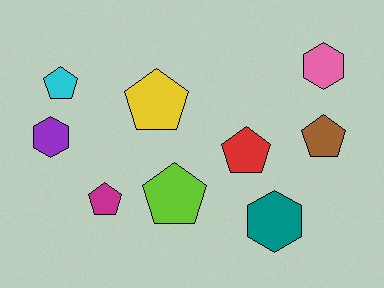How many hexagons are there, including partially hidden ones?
There are 3 hexagons.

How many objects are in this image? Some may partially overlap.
There are 9 objects.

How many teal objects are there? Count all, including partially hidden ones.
There is 1 teal object.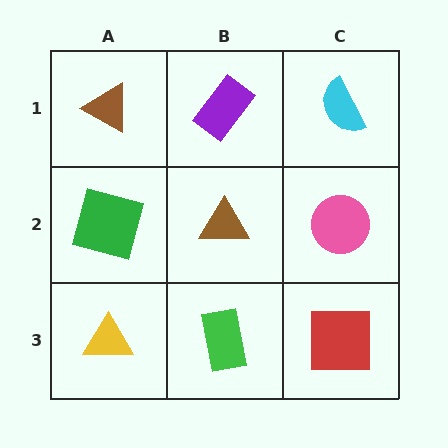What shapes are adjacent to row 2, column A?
A brown triangle (row 1, column A), a yellow triangle (row 3, column A), a brown triangle (row 2, column B).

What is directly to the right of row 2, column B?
A pink circle.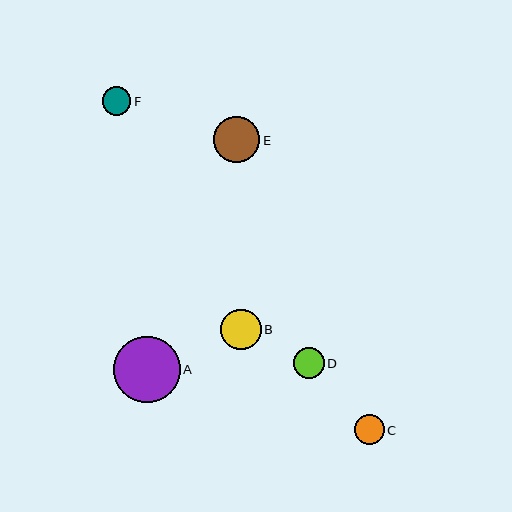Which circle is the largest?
Circle A is the largest with a size of approximately 67 pixels.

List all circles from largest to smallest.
From largest to smallest: A, E, B, D, C, F.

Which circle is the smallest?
Circle F is the smallest with a size of approximately 28 pixels.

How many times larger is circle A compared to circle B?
Circle A is approximately 1.7 times the size of circle B.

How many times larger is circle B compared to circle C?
Circle B is approximately 1.3 times the size of circle C.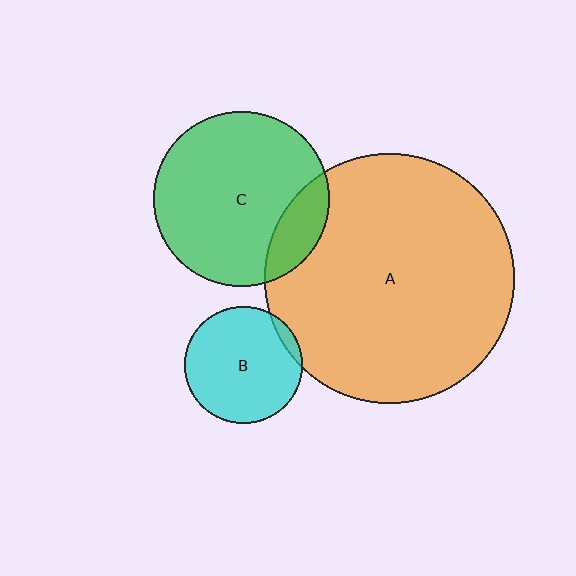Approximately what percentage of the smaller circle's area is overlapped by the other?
Approximately 5%.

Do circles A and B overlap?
Yes.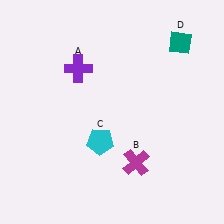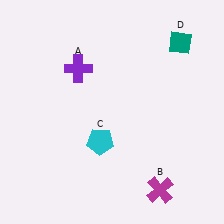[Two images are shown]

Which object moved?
The magenta cross (B) moved down.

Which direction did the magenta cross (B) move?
The magenta cross (B) moved down.